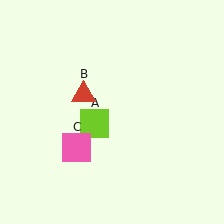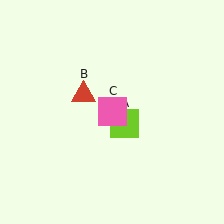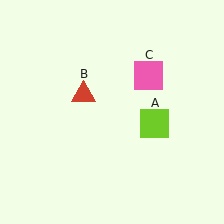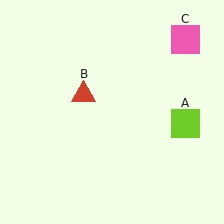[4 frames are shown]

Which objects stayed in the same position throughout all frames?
Red triangle (object B) remained stationary.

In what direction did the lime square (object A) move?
The lime square (object A) moved right.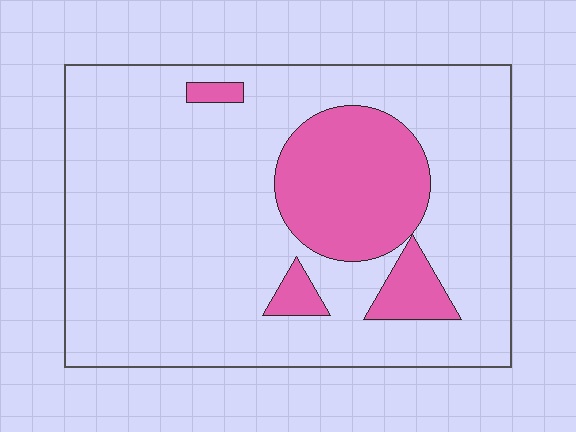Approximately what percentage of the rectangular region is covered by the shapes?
Approximately 20%.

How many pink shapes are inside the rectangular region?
4.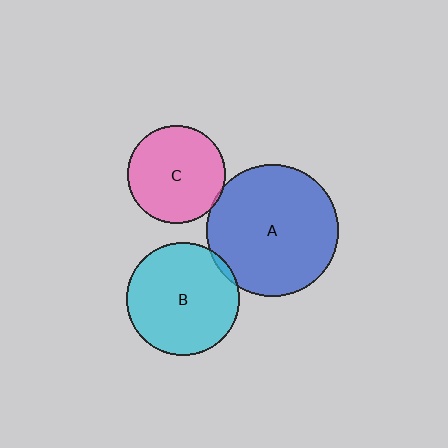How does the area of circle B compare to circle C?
Approximately 1.3 times.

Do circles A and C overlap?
Yes.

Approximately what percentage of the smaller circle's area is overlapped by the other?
Approximately 5%.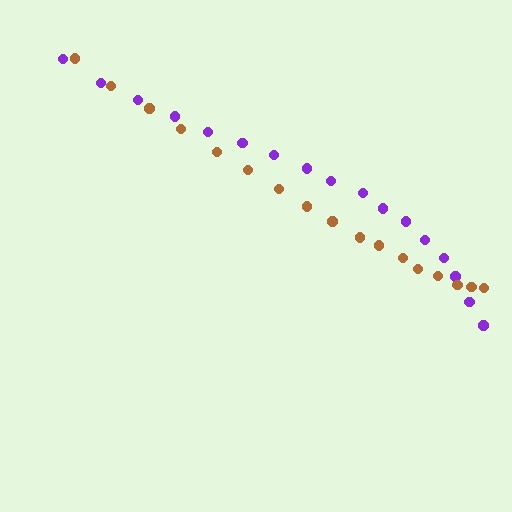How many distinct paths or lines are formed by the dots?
There are 2 distinct paths.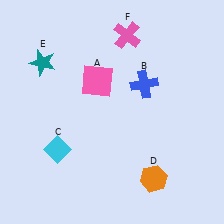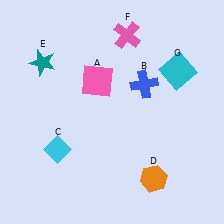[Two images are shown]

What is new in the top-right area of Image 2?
A cyan square (G) was added in the top-right area of Image 2.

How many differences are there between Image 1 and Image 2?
There is 1 difference between the two images.